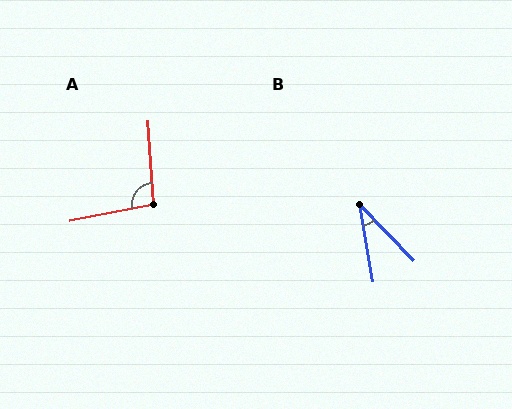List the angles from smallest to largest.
B (34°), A (97°).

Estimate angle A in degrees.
Approximately 97 degrees.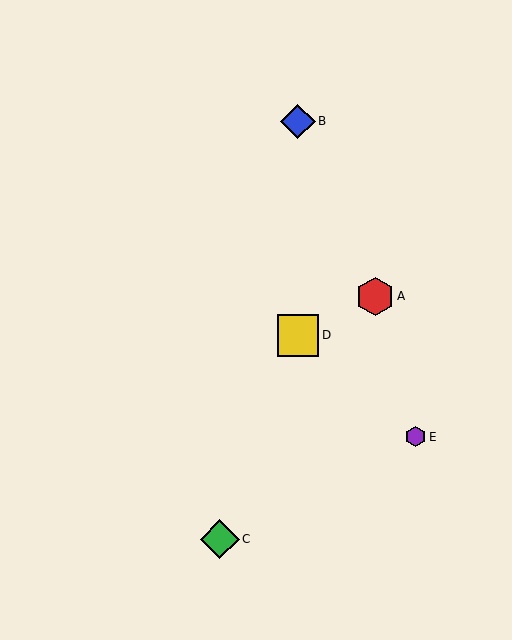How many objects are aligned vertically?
2 objects (B, D) are aligned vertically.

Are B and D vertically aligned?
Yes, both are at x≈298.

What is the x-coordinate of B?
Object B is at x≈298.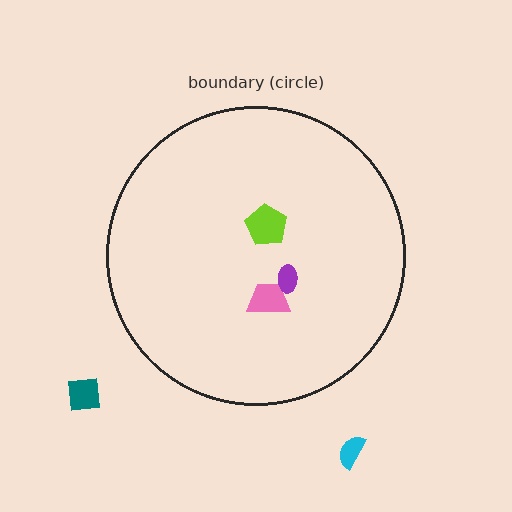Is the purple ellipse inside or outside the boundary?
Inside.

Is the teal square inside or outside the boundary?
Outside.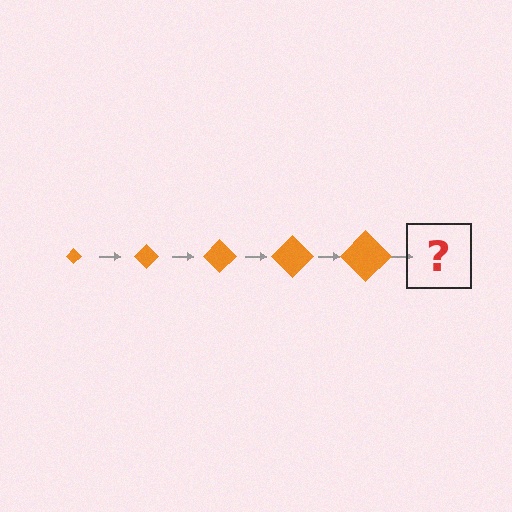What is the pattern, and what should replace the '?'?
The pattern is that the diamond gets progressively larger each step. The '?' should be an orange diamond, larger than the previous one.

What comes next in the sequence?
The next element should be an orange diamond, larger than the previous one.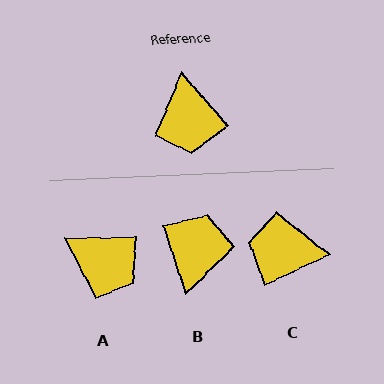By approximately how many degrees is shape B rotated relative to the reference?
Approximately 156 degrees counter-clockwise.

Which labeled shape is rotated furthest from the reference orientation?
B, about 156 degrees away.